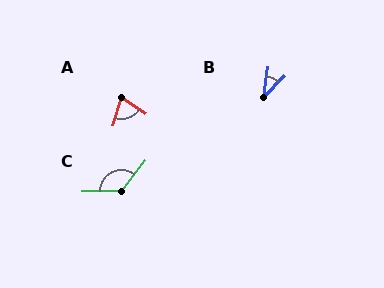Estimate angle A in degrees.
Approximately 73 degrees.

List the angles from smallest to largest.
B (36°), A (73°), C (128°).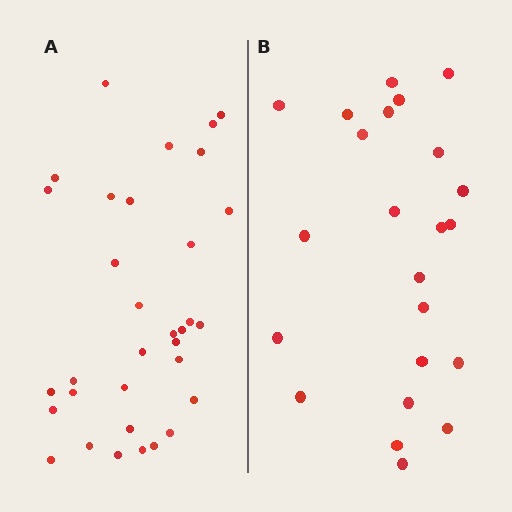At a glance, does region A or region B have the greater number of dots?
Region A (the left region) has more dots.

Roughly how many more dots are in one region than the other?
Region A has roughly 10 or so more dots than region B.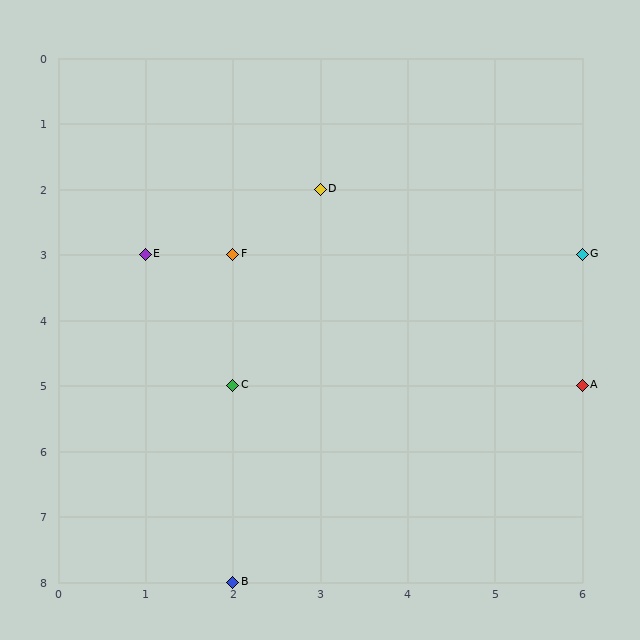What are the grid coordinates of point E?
Point E is at grid coordinates (1, 3).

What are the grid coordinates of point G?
Point G is at grid coordinates (6, 3).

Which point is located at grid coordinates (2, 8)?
Point B is at (2, 8).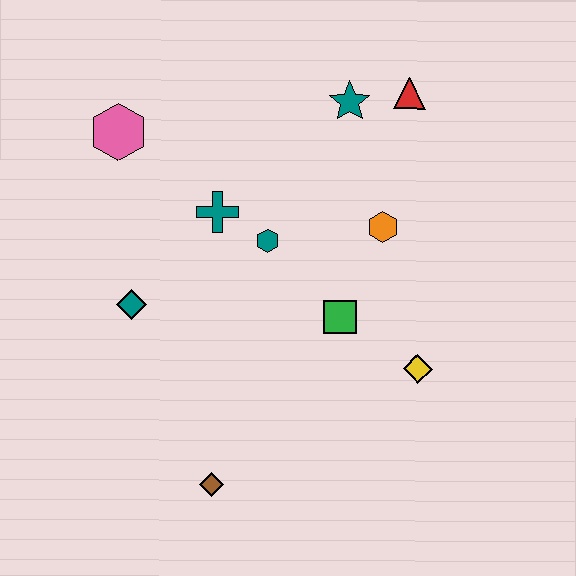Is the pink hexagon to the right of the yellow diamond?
No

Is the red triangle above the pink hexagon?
Yes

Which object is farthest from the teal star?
The brown diamond is farthest from the teal star.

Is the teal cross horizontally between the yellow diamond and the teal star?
No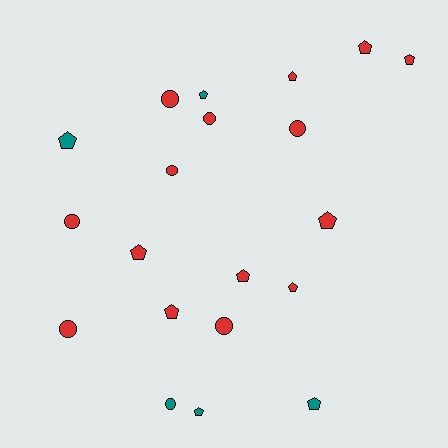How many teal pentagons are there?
There are 4 teal pentagons.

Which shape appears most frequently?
Pentagon, with 12 objects.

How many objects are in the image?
There are 20 objects.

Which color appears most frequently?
Red, with 15 objects.